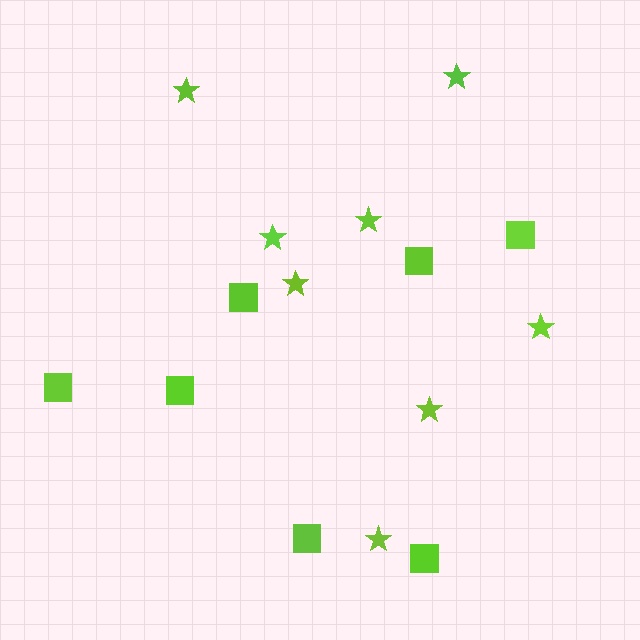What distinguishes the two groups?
There are 2 groups: one group of stars (8) and one group of squares (7).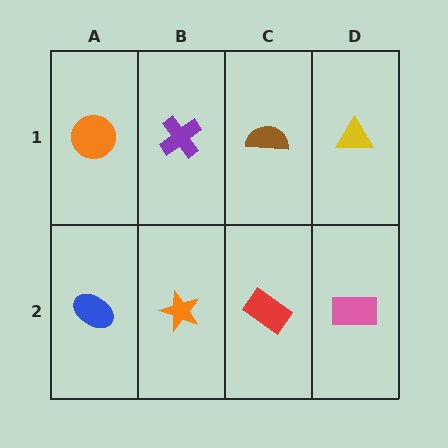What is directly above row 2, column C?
A brown semicircle.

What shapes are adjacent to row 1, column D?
A pink rectangle (row 2, column D), a brown semicircle (row 1, column C).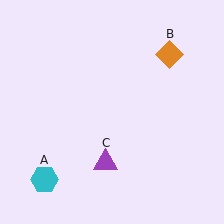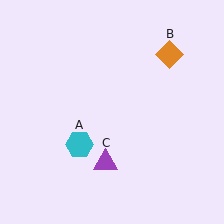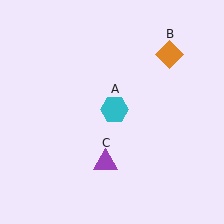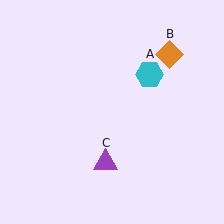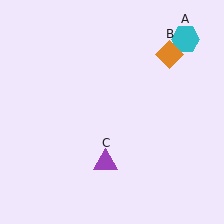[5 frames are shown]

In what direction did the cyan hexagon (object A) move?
The cyan hexagon (object A) moved up and to the right.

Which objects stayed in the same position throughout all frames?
Orange diamond (object B) and purple triangle (object C) remained stationary.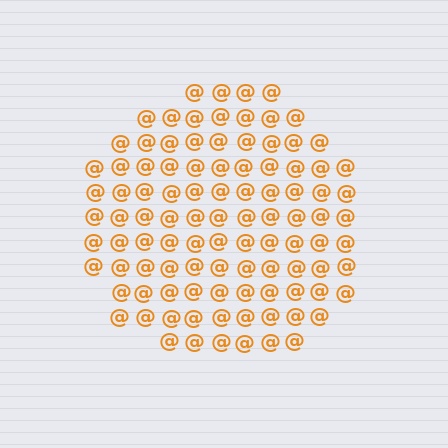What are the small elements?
The small elements are at signs.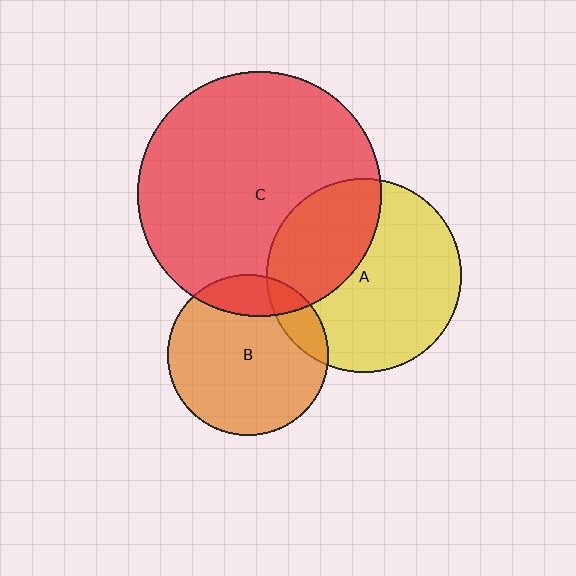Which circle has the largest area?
Circle C (red).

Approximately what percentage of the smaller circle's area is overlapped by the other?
Approximately 15%.